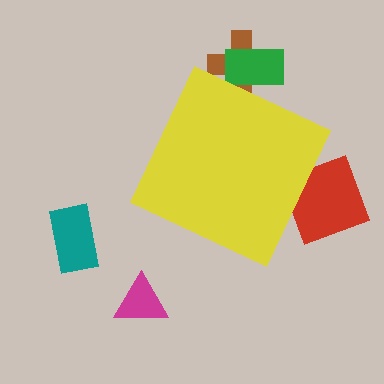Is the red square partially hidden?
Yes, the red square is partially hidden behind the yellow diamond.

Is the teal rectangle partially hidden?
No, the teal rectangle is fully visible.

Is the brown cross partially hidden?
Yes, the brown cross is partially hidden behind the yellow diamond.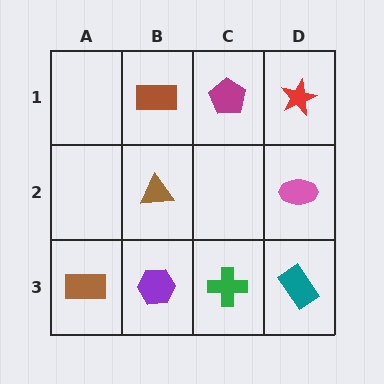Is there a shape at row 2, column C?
No, that cell is empty.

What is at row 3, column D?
A teal rectangle.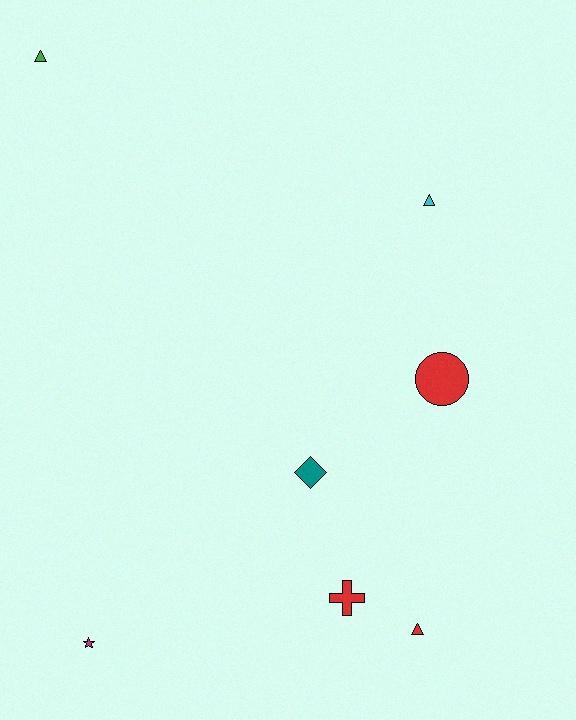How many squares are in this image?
There are no squares.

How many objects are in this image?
There are 7 objects.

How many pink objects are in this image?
There are no pink objects.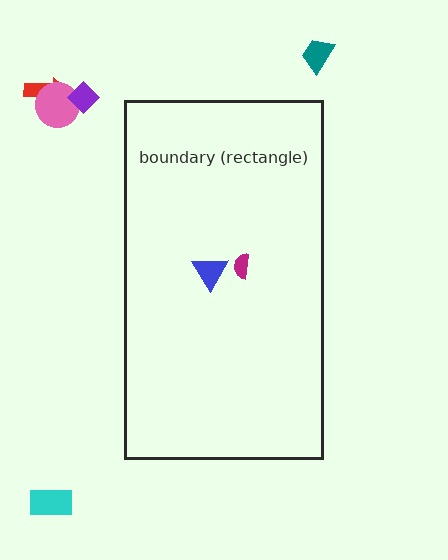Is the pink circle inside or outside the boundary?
Outside.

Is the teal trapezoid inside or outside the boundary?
Outside.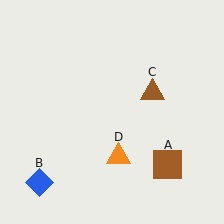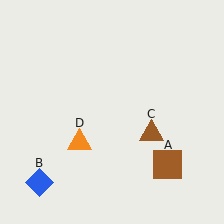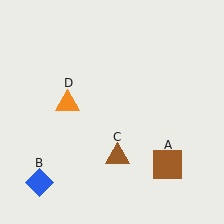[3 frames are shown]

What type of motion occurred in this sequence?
The brown triangle (object C), orange triangle (object D) rotated clockwise around the center of the scene.